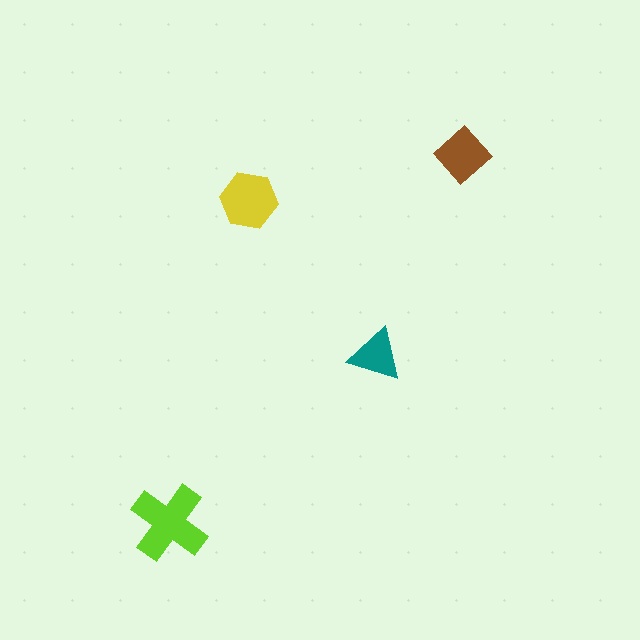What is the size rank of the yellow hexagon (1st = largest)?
2nd.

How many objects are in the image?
There are 4 objects in the image.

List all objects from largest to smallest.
The lime cross, the yellow hexagon, the brown diamond, the teal triangle.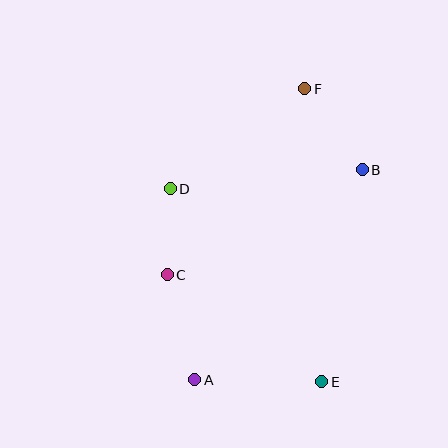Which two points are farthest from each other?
Points A and F are farthest from each other.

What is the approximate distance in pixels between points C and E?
The distance between C and E is approximately 188 pixels.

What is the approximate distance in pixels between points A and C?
The distance between A and C is approximately 108 pixels.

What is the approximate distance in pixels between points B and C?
The distance between B and C is approximately 222 pixels.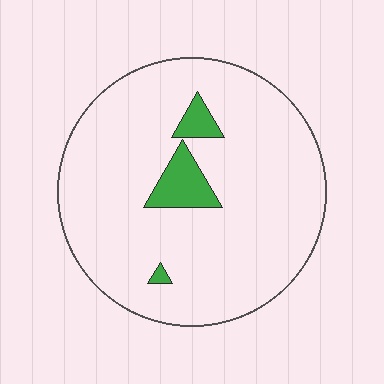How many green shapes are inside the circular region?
3.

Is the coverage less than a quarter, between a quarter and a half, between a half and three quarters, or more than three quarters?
Less than a quarter.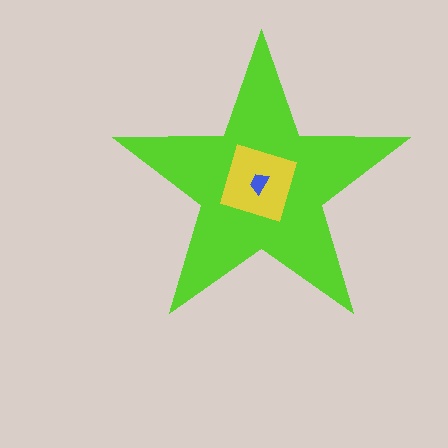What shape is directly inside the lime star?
The yellow diamond.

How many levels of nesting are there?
3.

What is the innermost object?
The blue trapezoid.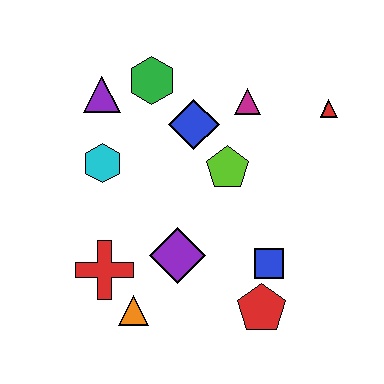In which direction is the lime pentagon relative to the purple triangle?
The lime pentagon is to the right of the purple triangle.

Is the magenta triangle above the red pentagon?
Yes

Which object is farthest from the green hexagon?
The red pentagon is farthest from the green hexagon.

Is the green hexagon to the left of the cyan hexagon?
No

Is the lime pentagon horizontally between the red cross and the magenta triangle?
Yes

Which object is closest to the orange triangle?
The red cross is closest to the orange triangle.